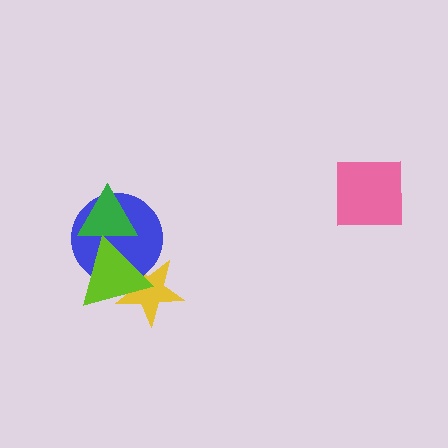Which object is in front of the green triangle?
The lime triangle is in front of the green triangle.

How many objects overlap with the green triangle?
2 objects overlap with the green triangle.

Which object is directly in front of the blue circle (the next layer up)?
The green triangle is directly in front of the blue circle.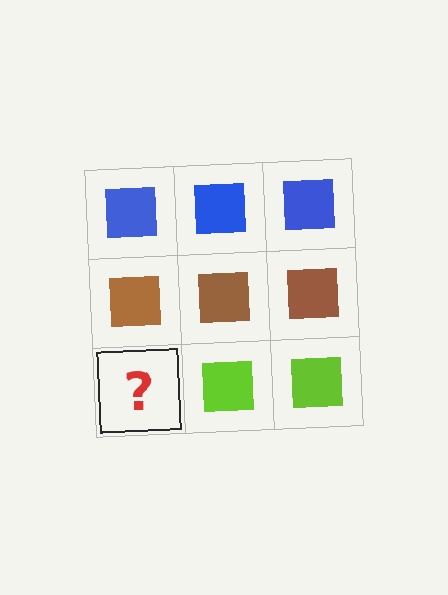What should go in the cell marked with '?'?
The missing cell should contain a lime square.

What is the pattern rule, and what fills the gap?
The rule is that each row has a consistent color. The gap should be filled with a lime square.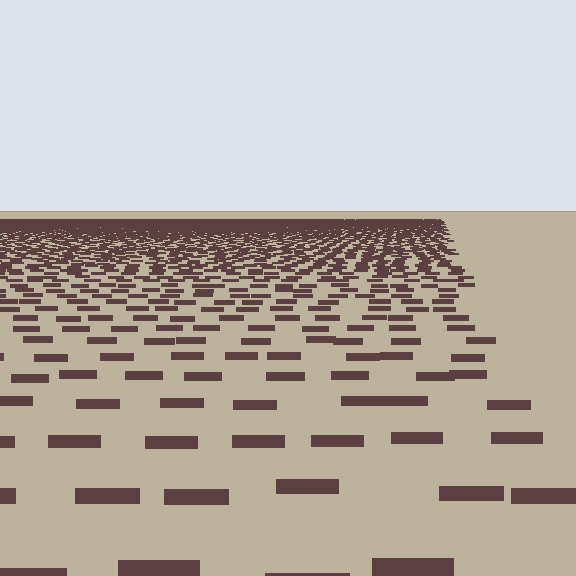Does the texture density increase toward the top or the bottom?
Density increases toward the top.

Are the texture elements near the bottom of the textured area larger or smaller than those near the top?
Larger. Near the bottom, elements are closer to the viewer and appear at a bigger on-screen size.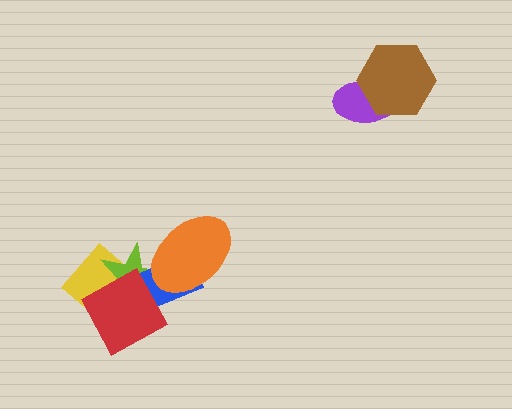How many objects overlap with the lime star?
4 objects overlap with the lime star.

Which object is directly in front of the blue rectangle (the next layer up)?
The orange ellipse is directly in front of the blue rectangle.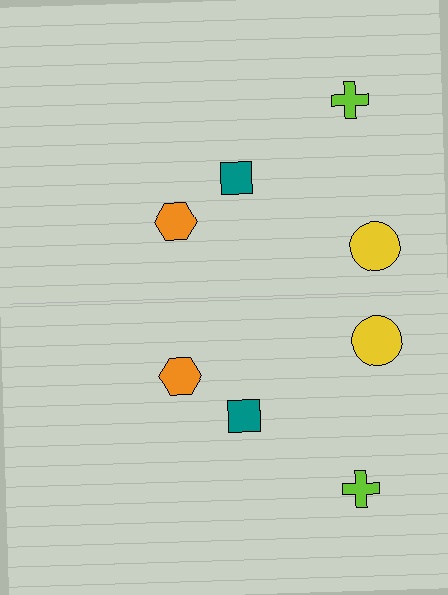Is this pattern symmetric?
Yes, this pattern has bilateral (reflection) symmetry.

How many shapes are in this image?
There are 8 shapes in this image.